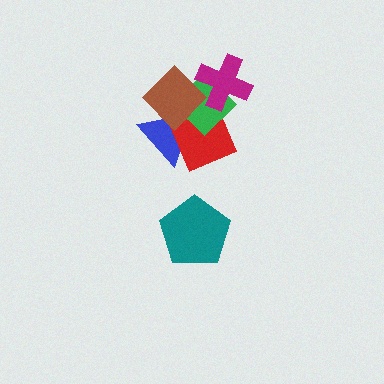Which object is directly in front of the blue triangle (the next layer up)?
The red diamond is directly in front of the blue triangle.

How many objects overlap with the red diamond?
3 objects overlap with the red diamond.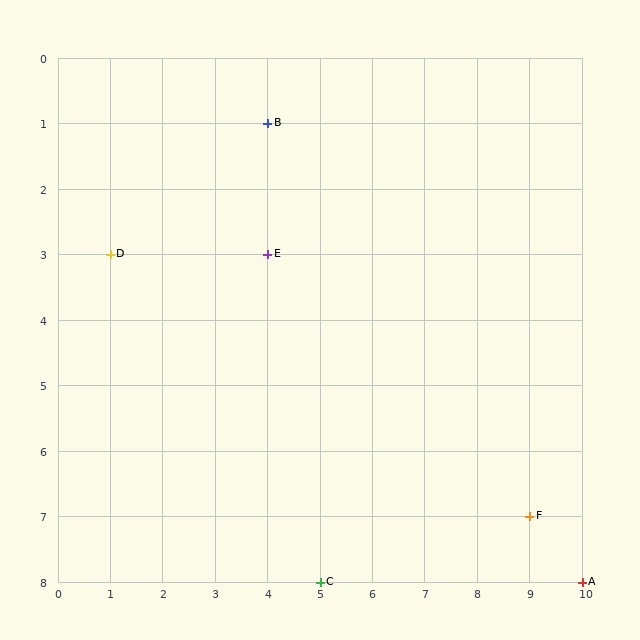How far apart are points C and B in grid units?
Points C and B are 1 column and 7 rows apart (about 7.1 grid units diagonally).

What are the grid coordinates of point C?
Point C is at grid coordinates (5, 8).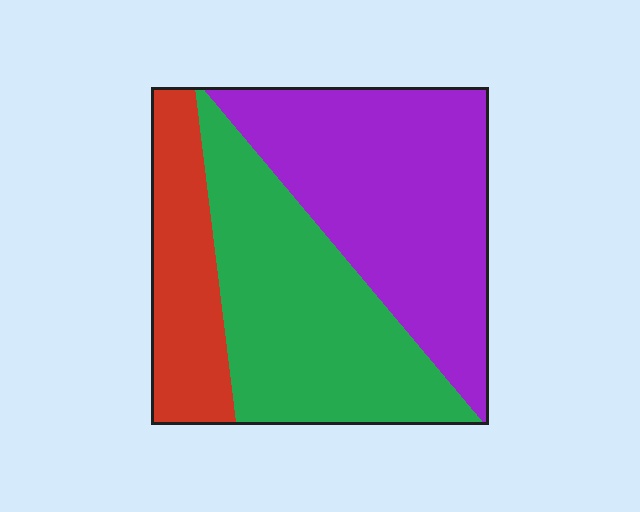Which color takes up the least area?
Red, at roughly 20%.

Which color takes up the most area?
Purple, at roughly 45%.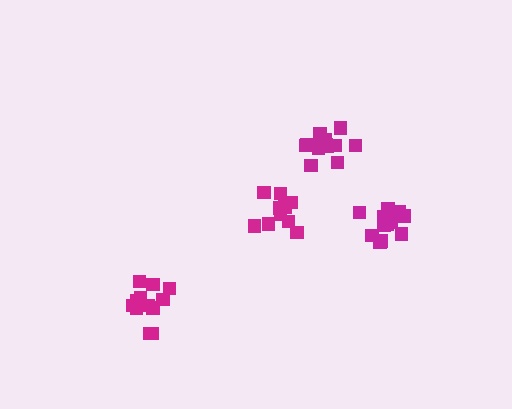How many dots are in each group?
Group 1: 13 dots, Group 2: 14 dots, Group 3: 11 dots, Group 4: 14 dots (52 total).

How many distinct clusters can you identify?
There are 4 distinct clusters.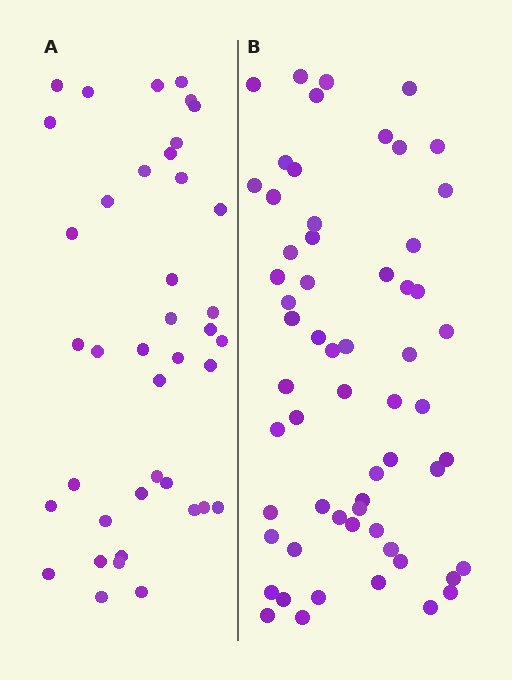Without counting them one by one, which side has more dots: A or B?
Region B (the right region) has more dots.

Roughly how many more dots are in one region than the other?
Region B has approximately 20 more dots than region A.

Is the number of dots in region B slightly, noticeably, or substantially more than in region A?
Region B has substantially more. The ratio is roughly 1.5 to 1.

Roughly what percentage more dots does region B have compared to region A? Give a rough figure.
About 50% more.